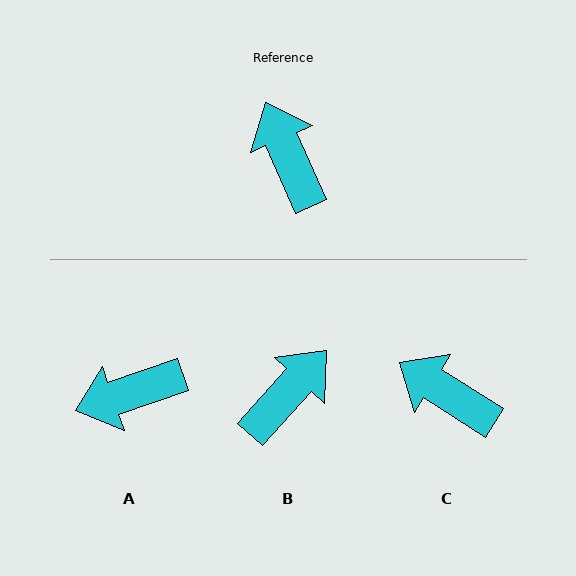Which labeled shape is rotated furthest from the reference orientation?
A, about 85 degrees away.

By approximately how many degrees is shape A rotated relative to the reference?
Approximately 85 degrees counter-clockwise.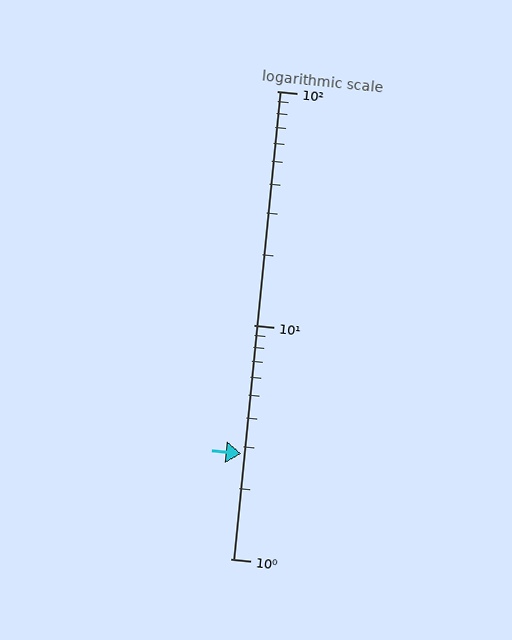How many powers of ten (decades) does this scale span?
The scale spans 2 decades, from 1 to 100.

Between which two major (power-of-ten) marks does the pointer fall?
The pointer is between 1 and 10.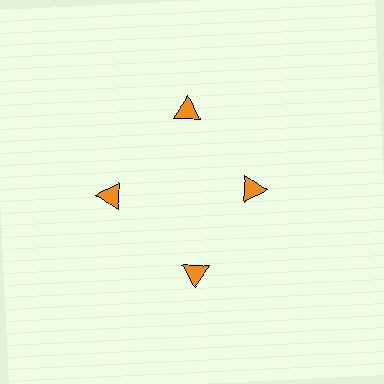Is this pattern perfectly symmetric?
No. The 4 orange triangles are arranged in a ring, but one element near the 3 o'clock position is pulled inward toward the center, breaking the 4-fold rotational symmetry.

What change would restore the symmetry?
The symmetry would be restored by moving it outward, back onto the ring so that all 4 triangles sit at equal angles and equal distance from the center.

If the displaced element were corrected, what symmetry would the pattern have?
It would have 4-fold rotational symmetry — the pattern would map onto itself every 90 degrees.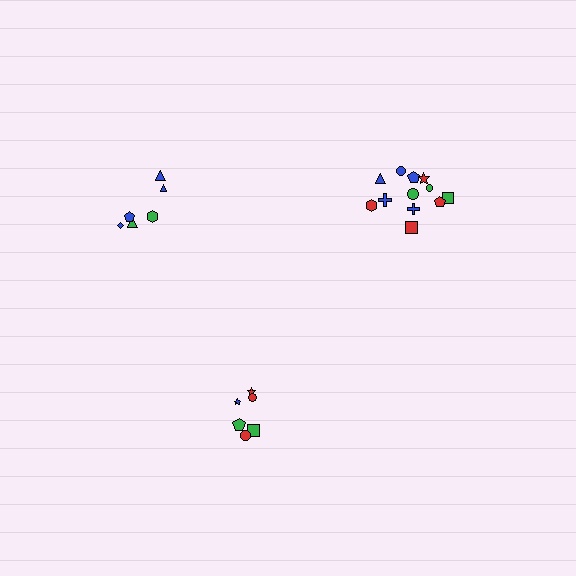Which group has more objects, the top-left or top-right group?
The top-right group.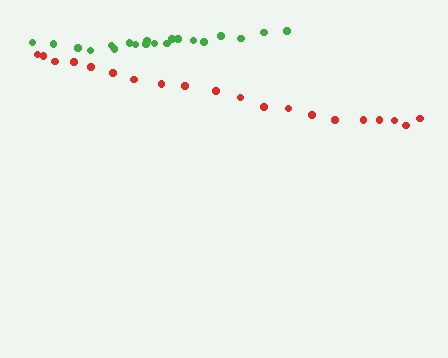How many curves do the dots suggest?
There are 2 distinct paths.